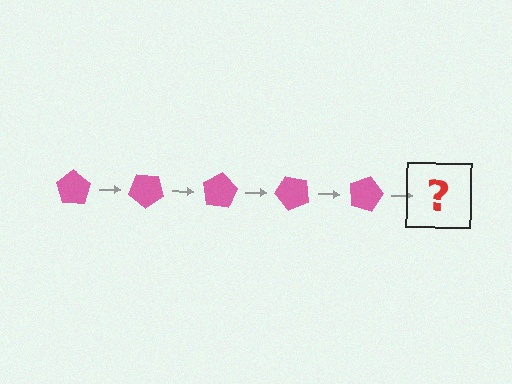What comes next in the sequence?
The next element should be a pink pentagon rotated 200 degrees.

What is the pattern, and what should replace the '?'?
The pattern is that the pentagon rotates 40 degrees each step. The '?' should be a pink pentagon rotated 200 degrees.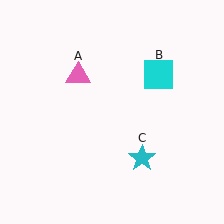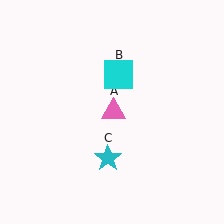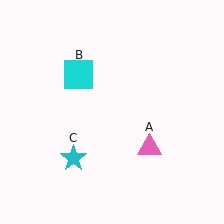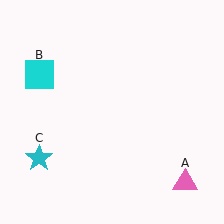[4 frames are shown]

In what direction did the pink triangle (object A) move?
The pink triangle (object A) moved down and to the right.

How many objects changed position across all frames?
3 objects changed position: pink triangle (object A), cyan square (object B), cyan star (object C).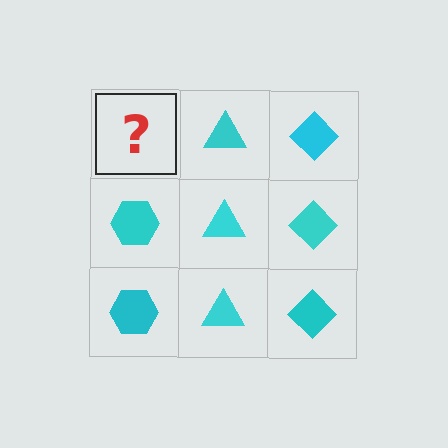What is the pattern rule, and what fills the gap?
The rule is that each column has a consistent shape. The gap should be filled with a cyan hexagon.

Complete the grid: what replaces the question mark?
The question mark should be replaced with a cyan hexagon.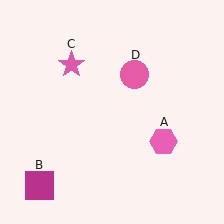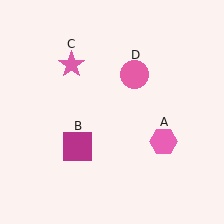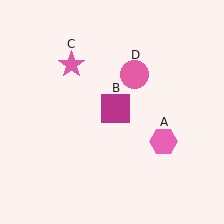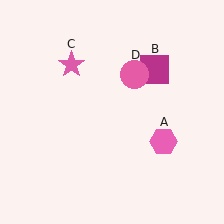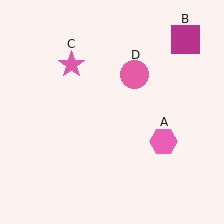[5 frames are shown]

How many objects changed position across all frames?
1 object changed position: magenta square (object B).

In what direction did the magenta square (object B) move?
The magenta square (object B) moved up and to the right.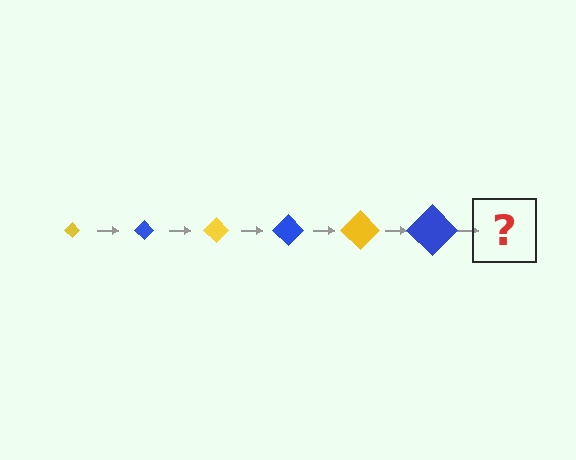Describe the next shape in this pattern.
It should be a yellow diamond, larger than the previous one.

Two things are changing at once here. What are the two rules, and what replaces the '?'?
The two rules are that the diamond grows larger each step and the color cycles through yellow and blue. The '?' should be a yellow diamond, larger than the previous one.